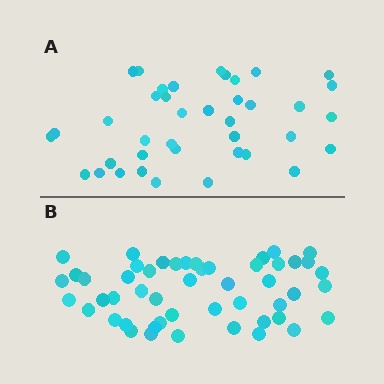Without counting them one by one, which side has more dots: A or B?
Region B (the bottom region) has more dots.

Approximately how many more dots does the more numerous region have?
Region B has roughly 12 or so more dots than region A.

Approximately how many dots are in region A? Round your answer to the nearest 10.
About 40 dots. (The exact count is 39, which rounds to 40.)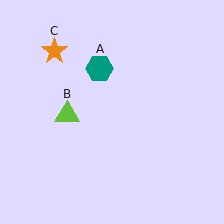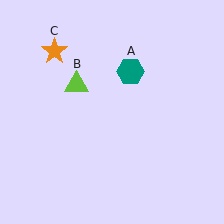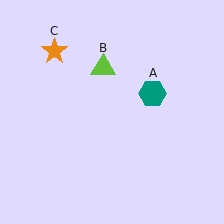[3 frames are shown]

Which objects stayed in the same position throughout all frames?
Orange star (object C) remained stationary.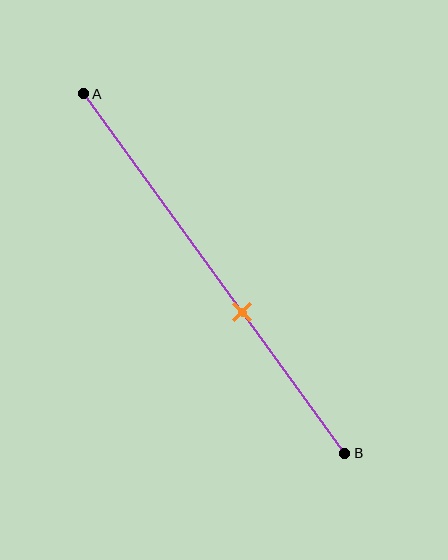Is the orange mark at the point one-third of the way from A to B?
No, the mark is at about 60% from A, not at the 33% one-third point.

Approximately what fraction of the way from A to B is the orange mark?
The orange mark is approximately 60% of the way from A to B.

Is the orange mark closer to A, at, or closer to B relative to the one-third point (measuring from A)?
The orange mark is closer to point B than the one-third point of segment AB.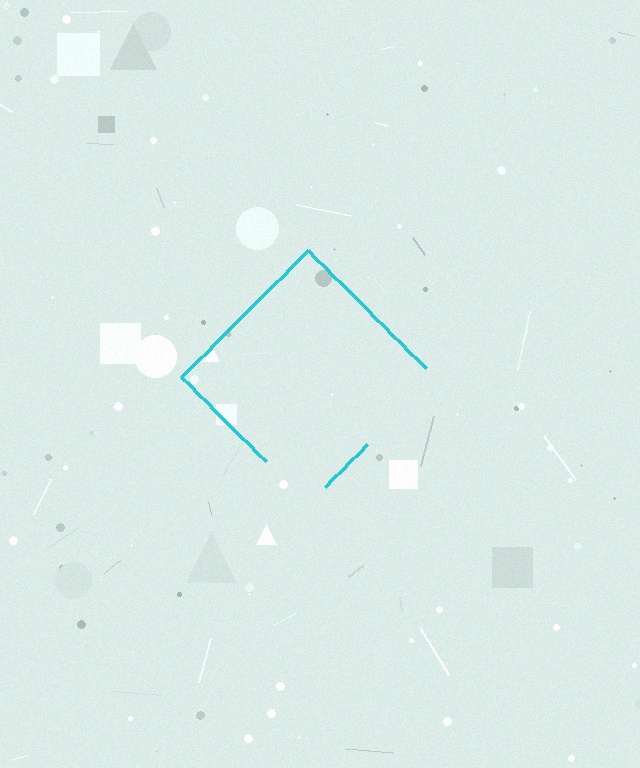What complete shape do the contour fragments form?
The contour fragments form a diamond.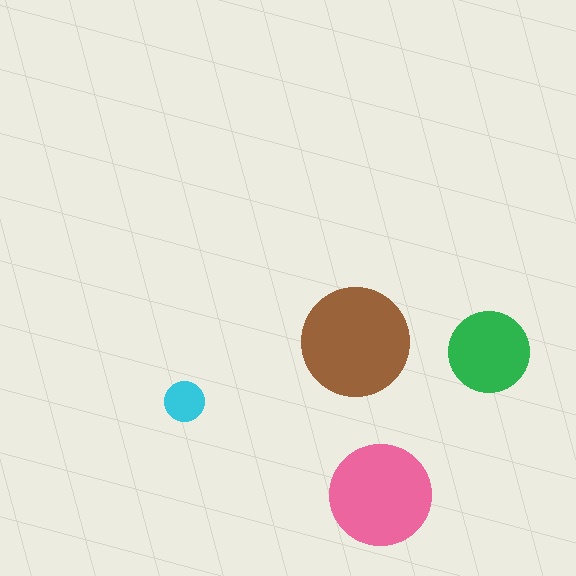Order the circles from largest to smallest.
the brown one, the pink one, the green one, the cyan one.